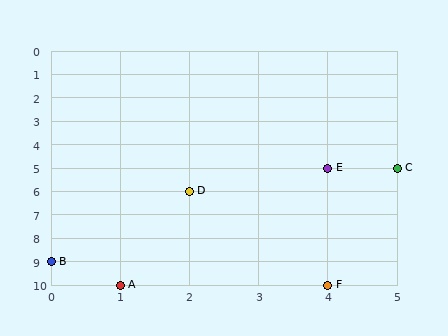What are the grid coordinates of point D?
Point D is at grid coordinates (2, 6).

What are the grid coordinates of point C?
Point C is at grid coordinates (5, 5).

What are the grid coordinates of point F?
Point F is at grid coordinates (4, 10).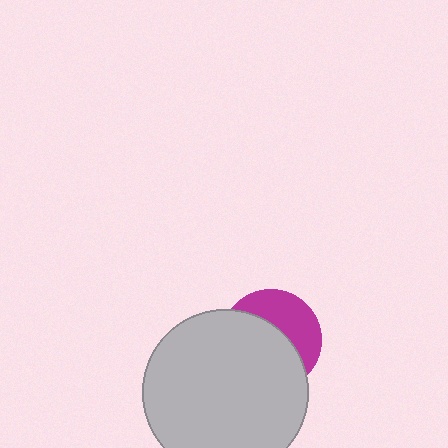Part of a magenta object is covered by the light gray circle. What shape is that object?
It is a circle.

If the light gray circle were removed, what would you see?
You would see the complete magenta circle.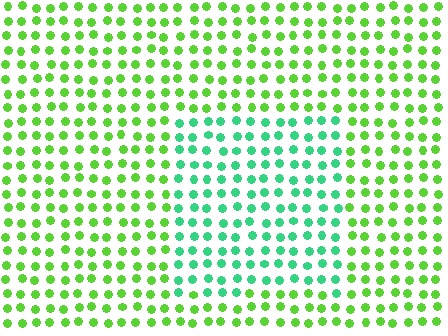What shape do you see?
I see a rectangle.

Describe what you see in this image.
The image is filled with small lime elements in a uniform arrangement. A rectangle-shaped region is visible where the elements are tinted to a slightly different hue, forming a subtle color boundary.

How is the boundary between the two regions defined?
The boundary is defined purely by a slight shift in hue (about 44 degrees). Spacing, size, and orientation are identical on both sides.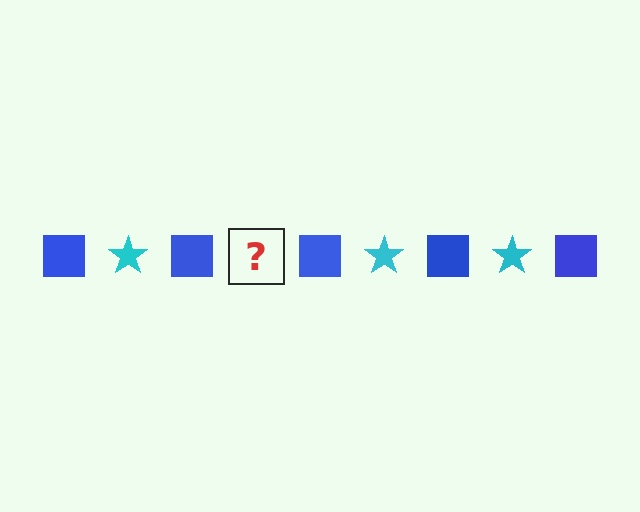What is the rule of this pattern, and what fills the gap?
The rule is that the pattern alternates between blue square and cyan star. The gap should be filled with a cyan star.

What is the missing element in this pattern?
The missing element is a cyan star.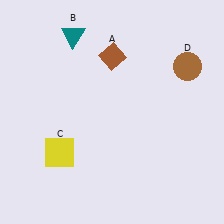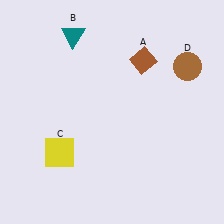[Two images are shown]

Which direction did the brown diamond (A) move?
The brown diamond (A) moved right.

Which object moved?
The brown diamond (A) moved right.